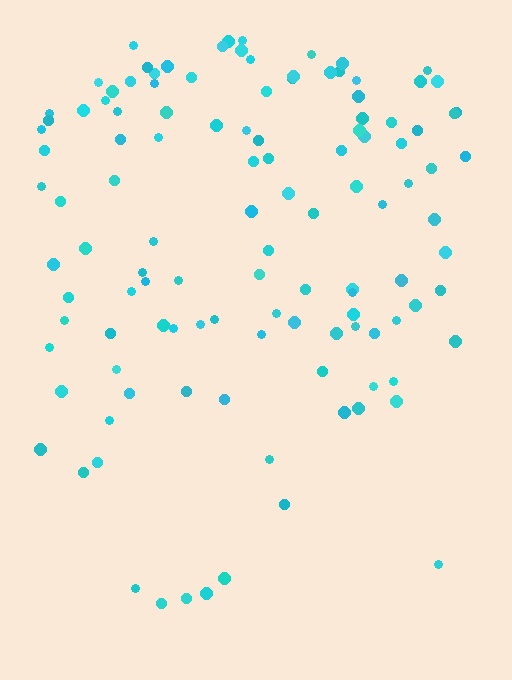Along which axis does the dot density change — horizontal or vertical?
Vertical.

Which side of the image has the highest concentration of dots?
The top.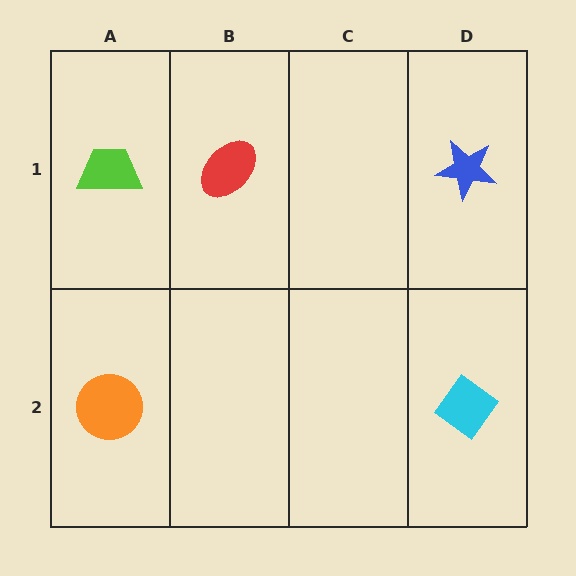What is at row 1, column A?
A lime trapezoid.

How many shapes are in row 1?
3 shapes.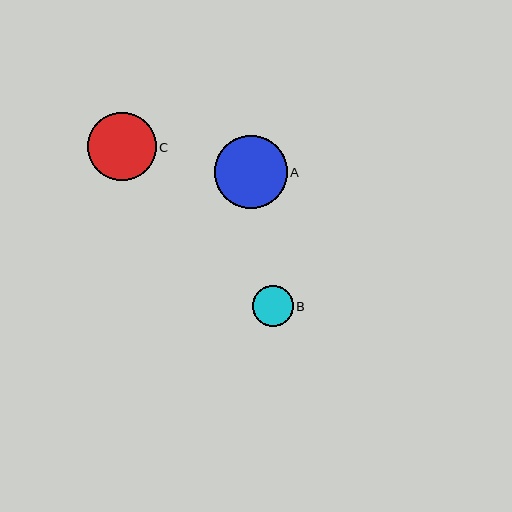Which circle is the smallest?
Circle B is the smallest with a size of approximately 40 pixels.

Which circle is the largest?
Circle A is the largest with a size of approximately 73 pixels.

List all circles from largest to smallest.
From largest to smallest: A, C, B.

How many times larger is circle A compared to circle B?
Circle A is approximately 1.8 times the size of circle B.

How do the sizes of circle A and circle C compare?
Circle A and circle C are approximately the same size.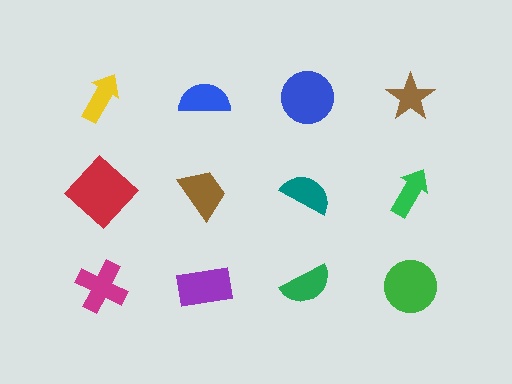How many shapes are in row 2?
4 shapes.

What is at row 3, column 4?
A green circle.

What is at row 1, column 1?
A yellow arrow.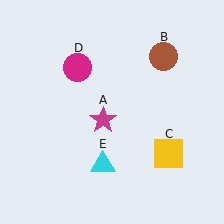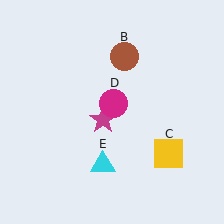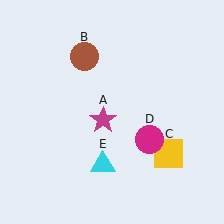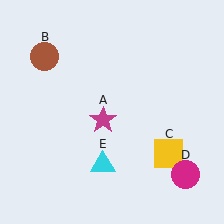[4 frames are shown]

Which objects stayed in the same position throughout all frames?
Magenta star (object A) and yellow square (object C) and cyan triangle (object E) remained stationary.